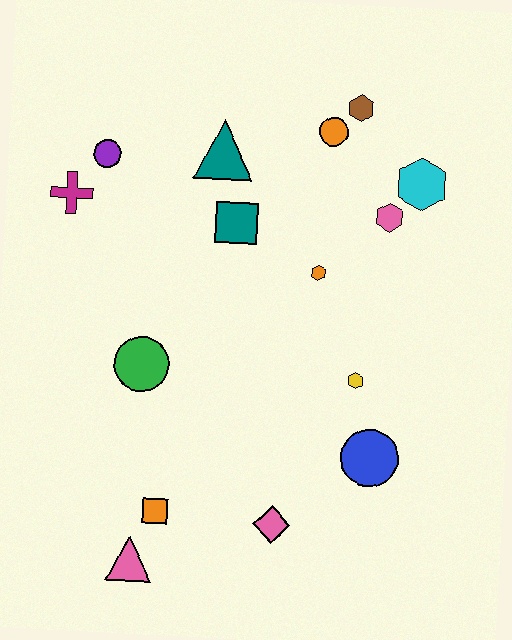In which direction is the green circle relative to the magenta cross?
The green circle is below the magenta cross.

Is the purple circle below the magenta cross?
No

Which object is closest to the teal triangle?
The teal square is closest to the teal triangle.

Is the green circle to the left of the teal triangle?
Yes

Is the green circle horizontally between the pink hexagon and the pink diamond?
No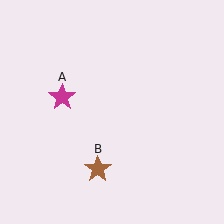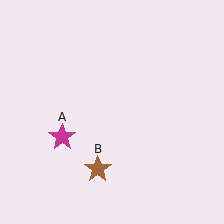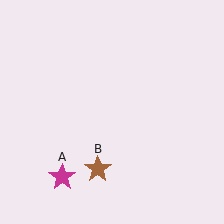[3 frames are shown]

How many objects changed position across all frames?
1 object changed position: magenta star (object A).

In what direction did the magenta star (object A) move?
The magenta star (object A) moved down.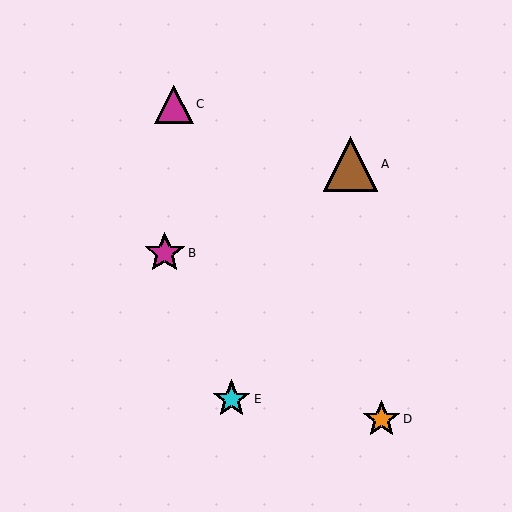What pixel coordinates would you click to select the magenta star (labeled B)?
Click at (165, 253) to select the magenta star B.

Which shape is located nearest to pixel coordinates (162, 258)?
The magenta star (labeled B) at (165, 253) is nearest to that location.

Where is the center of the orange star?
The center of the orange star is at (381, 419).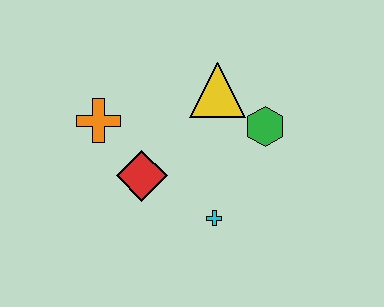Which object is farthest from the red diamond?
The green hexagon is farthest from the red diamond.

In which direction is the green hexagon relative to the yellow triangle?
The green hexagon is to the right of the yellow triangle.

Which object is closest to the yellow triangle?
The green hexagon is closest to the yellow triangle.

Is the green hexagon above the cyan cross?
Yes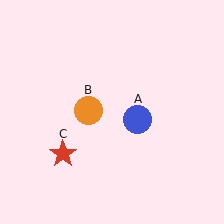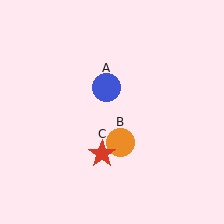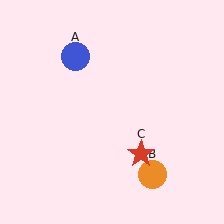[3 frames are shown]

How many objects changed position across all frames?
3 objects changed position: blue circle (object A), orange circle (object B), red star (object C).